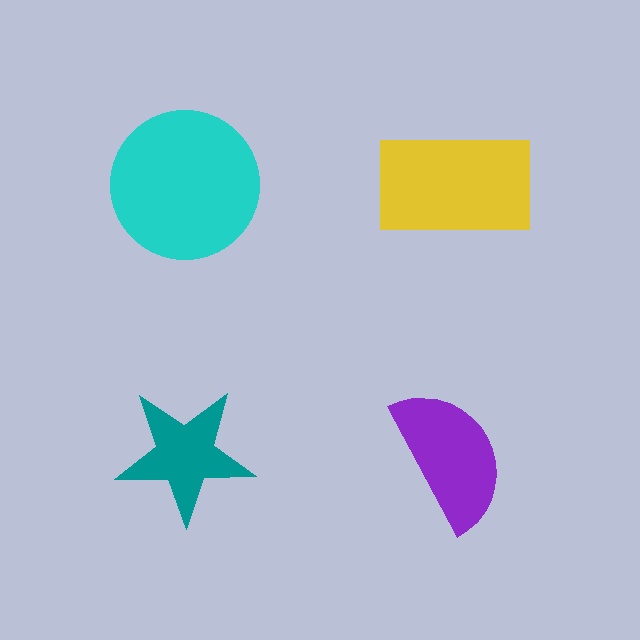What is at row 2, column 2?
A purple semicircle.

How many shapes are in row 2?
2 shapes.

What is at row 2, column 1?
A teal star.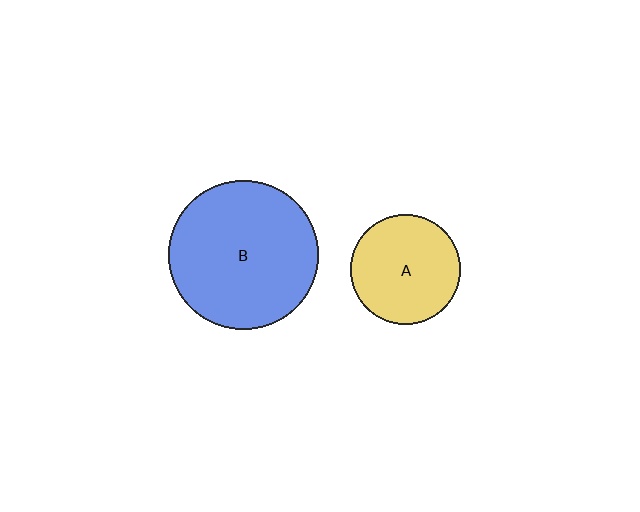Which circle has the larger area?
Circle B (blue).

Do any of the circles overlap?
No, none of the circles overlap.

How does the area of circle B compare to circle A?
Approximately 1.9 times.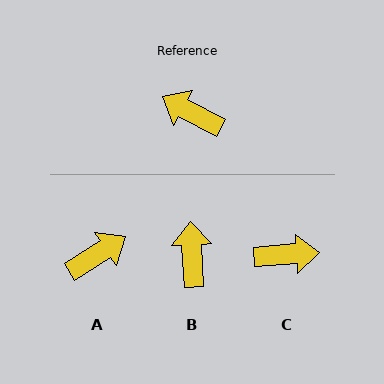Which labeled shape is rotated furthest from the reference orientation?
C, about 147 degrees away.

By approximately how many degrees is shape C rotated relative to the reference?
Approximately 147 degrees clockwise.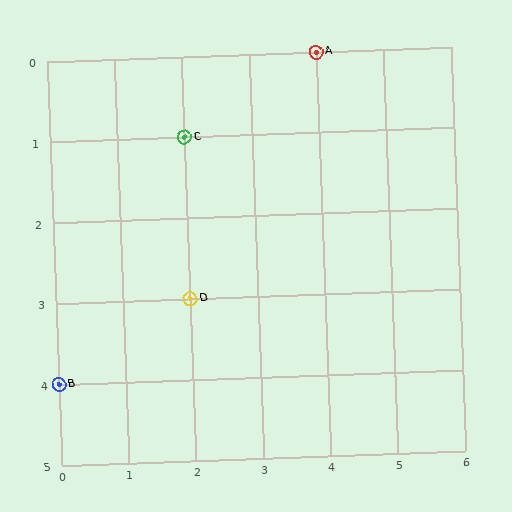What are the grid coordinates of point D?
Point D is at grid coordinates (2, 3).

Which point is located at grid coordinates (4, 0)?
Point A is at (4, 0).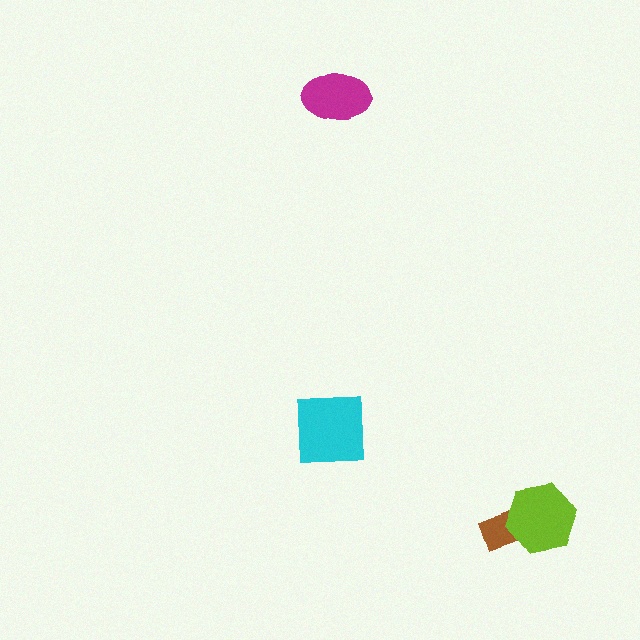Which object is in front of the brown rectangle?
The lime hexagon is in front of the brown rectangle.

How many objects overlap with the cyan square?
0 objects overlap with the cyan square.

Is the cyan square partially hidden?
No, no other shape covers it.